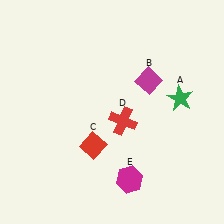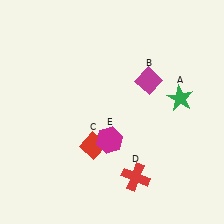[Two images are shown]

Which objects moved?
The objects that moved are: the red cross (D), the magenta hexagon (E).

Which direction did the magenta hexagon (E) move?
The magenta hexagon (E) moved up.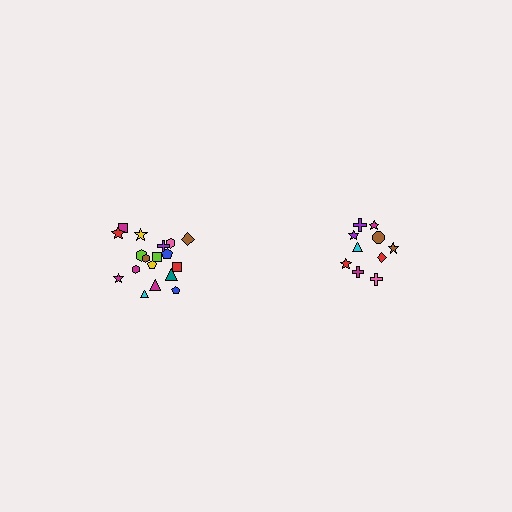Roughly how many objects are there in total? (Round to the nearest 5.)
Roughly 30 objects in total.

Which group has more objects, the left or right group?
The left group.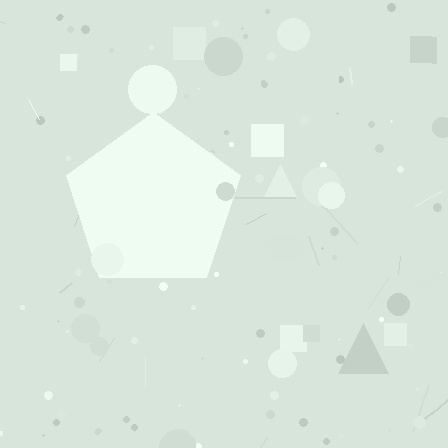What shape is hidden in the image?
A pentagon is hidden in the image.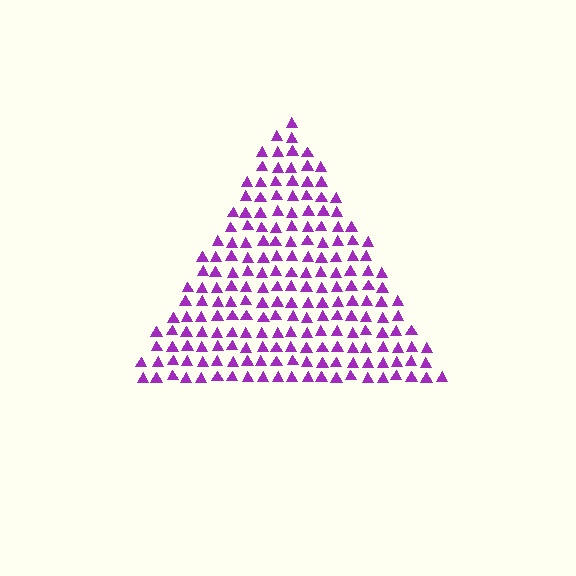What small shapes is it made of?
It is made of small triangles.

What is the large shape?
The large shape is a triangle.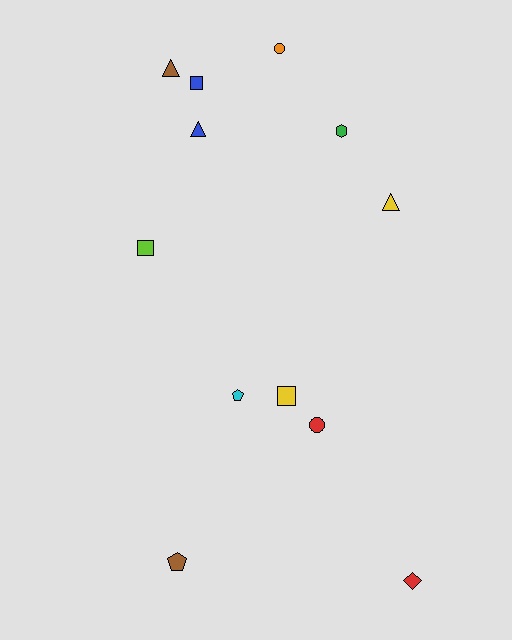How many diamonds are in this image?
There is 1 diamond.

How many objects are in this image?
There are 12 objects.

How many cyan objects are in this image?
There is 1 cyan object.